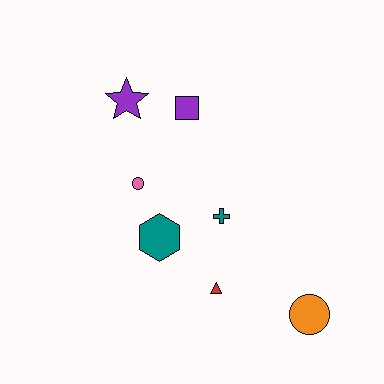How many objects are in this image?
There are 7 objects.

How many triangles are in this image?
There is 1 triangle.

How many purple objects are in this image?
There are 2 purple objects.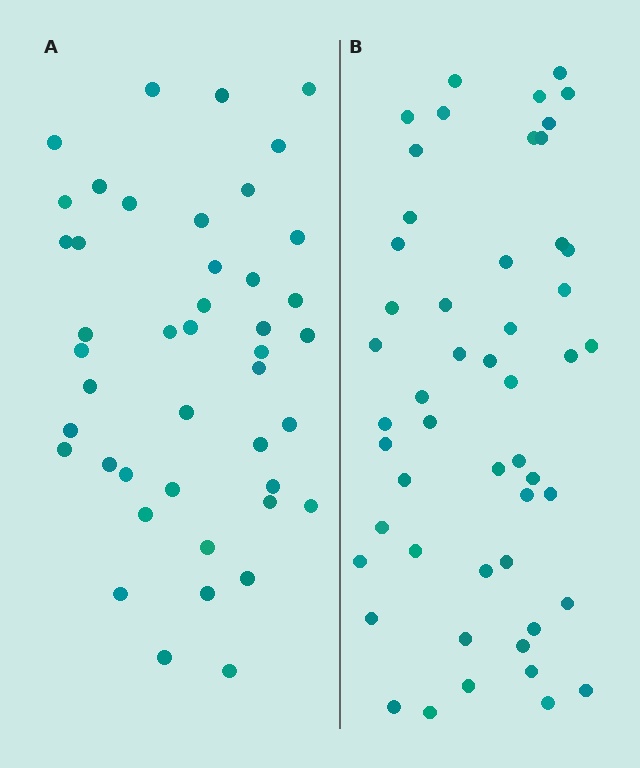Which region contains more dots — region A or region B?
Region B (the right region) has more dots.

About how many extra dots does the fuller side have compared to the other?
Region B has roughly 8 or so more dots than region A.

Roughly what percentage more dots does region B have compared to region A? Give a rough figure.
About 15% more.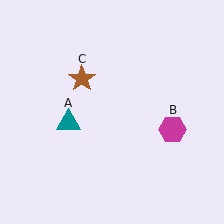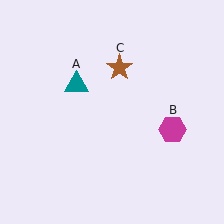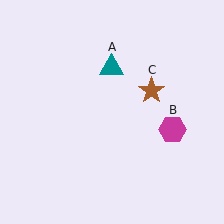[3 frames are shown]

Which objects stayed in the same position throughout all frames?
Magenta hexagon (object B) remained stationary.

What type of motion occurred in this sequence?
The teal triangle (object A), brown star (object C) rotated clockwise around the center of the scene.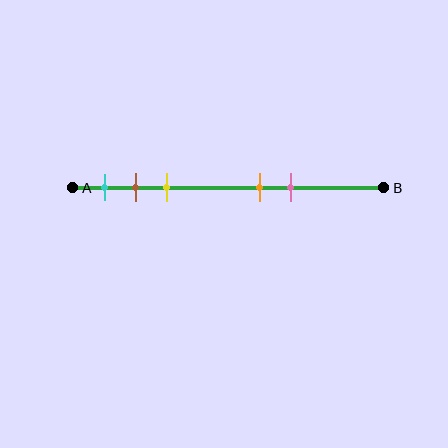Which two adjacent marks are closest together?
The brown and yellow marks are the closest adjacent pair.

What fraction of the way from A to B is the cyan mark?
The cyan mark is approximately 10% (0.1) of the way from A to B.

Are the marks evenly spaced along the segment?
No, the marks are not evenly spaced.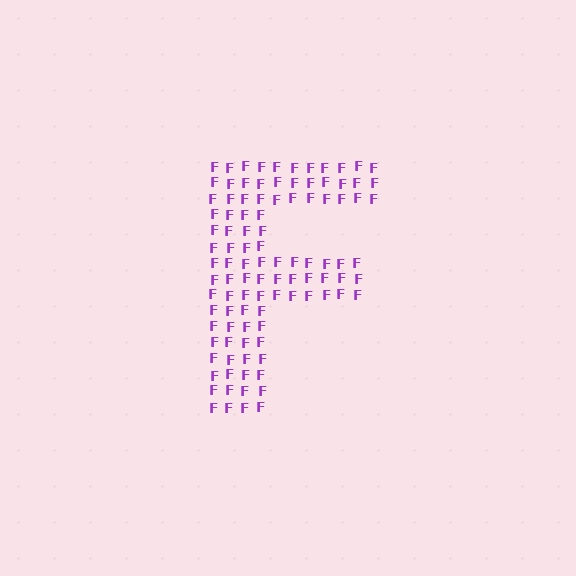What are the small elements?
The small elements are letter F's.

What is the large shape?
The large shape is the letter F.